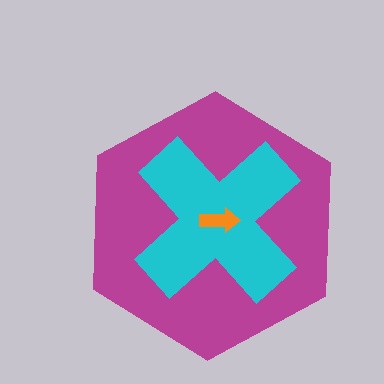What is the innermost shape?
The orange arrow.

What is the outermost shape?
The magenta hexagon.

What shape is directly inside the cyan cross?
The orange arrow.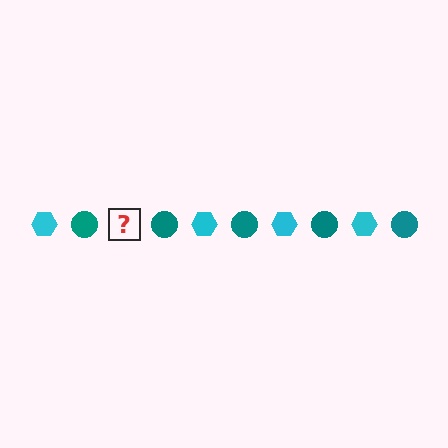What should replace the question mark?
The question mark should be replaced with a cyan hexagon.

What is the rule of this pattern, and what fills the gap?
The rule is that the pattern alternates between cyan hexagon and teal circle. The gap should be filled with a cyan hexagon.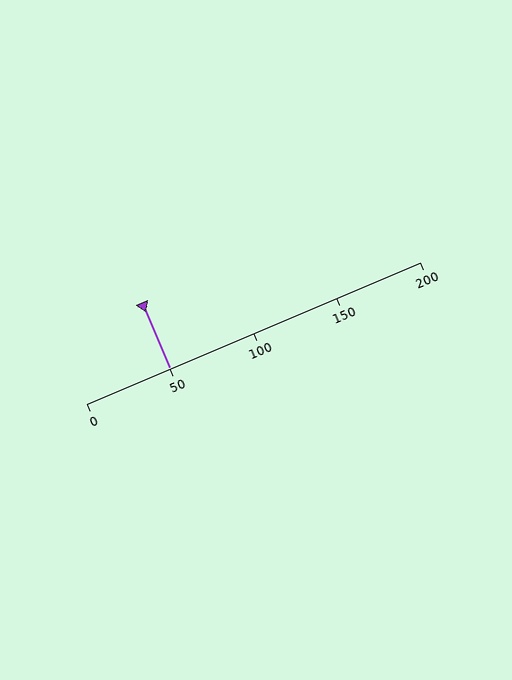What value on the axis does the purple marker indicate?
The marker indicates approximately 50.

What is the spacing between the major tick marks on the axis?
The major ticks are spaced 50 apart.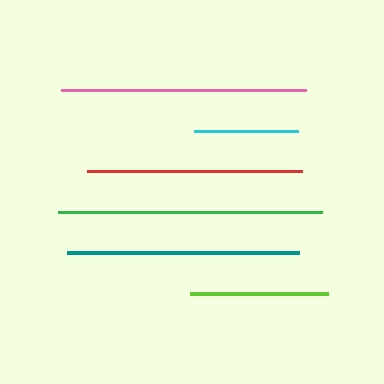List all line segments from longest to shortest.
From longest to shortest: green, pink, teal, red, lime, cyan.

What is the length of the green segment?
The green segment is approximately 264 pixels long.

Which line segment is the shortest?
The cyan line is the shortest at approximately 104 pixels.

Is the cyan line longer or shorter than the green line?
The green line is longer than the cyan line.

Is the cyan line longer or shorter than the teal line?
The teal line is longer than the cyan line.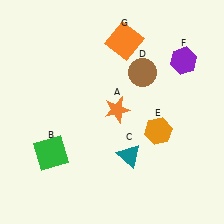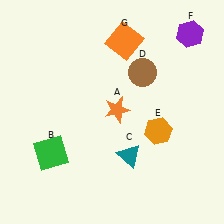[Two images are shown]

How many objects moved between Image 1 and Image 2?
1 object moved between the two images.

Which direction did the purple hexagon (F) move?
The purple hexagon (F) moved up.